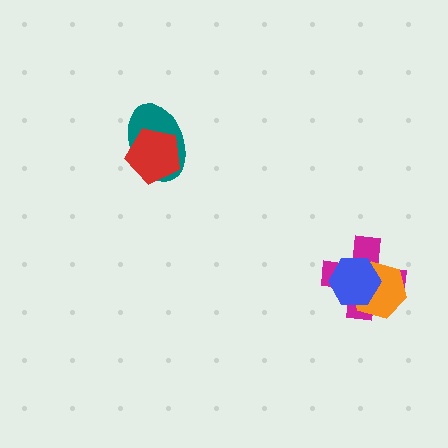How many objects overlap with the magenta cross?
2 objects overlap with the magenta cross.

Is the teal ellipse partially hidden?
Yes, it is partially covered by another shape.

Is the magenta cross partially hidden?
Yes, it is partially covered by another shape.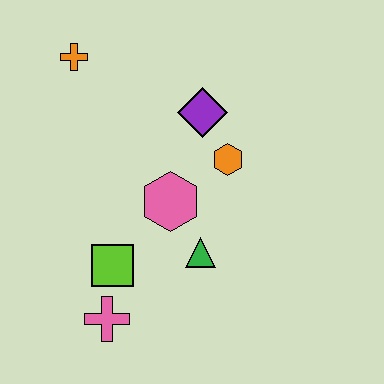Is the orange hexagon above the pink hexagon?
Yes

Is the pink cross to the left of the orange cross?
No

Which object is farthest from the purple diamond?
The pink cross is farthest from the purple diamond.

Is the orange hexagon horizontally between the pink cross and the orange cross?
No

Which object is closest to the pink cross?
The lime square is closest to the pink cross.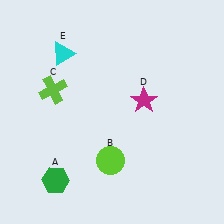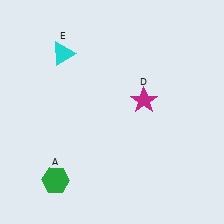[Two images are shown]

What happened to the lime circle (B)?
The lime circle (B) was removed in Image 2. It was in the bottom-left area of Image 1.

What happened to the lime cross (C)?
The lime cross (C) was removed in Image 2. It was in the top-left area of Image 1.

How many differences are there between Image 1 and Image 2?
There are 2 differences between the two images.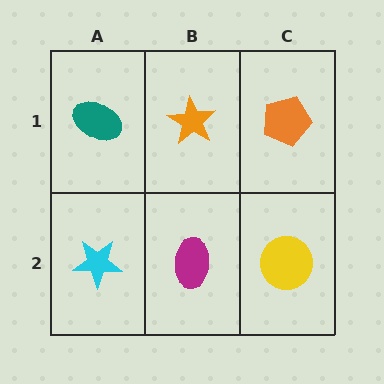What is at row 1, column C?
An orange pentagon.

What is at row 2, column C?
A yellow circle.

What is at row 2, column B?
A magenta ellipse.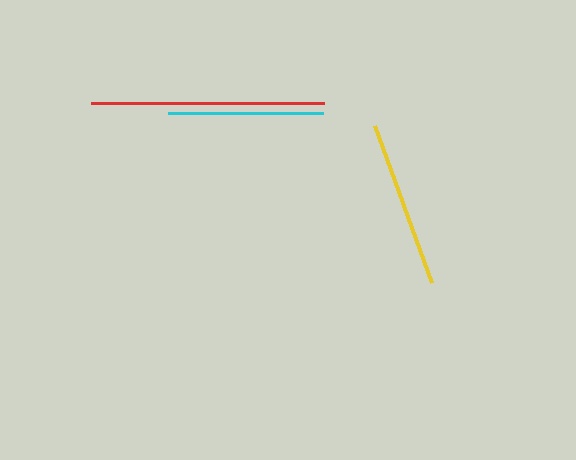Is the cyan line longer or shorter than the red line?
The red line is longer than the cyan line.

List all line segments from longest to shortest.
From longest to shortest: red, yellow, cyan.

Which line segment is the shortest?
The cyan line is the shortest at approximately 156 pixels.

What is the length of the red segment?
The red segment is approximately 233 pixels long.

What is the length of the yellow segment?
The yellow segment is approximately 168 pixels long.